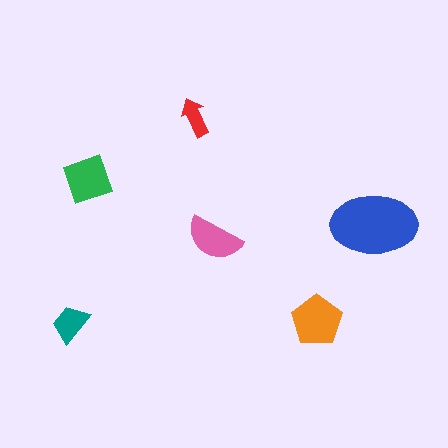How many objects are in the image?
There are 6 objects in the image.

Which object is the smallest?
The red arrow.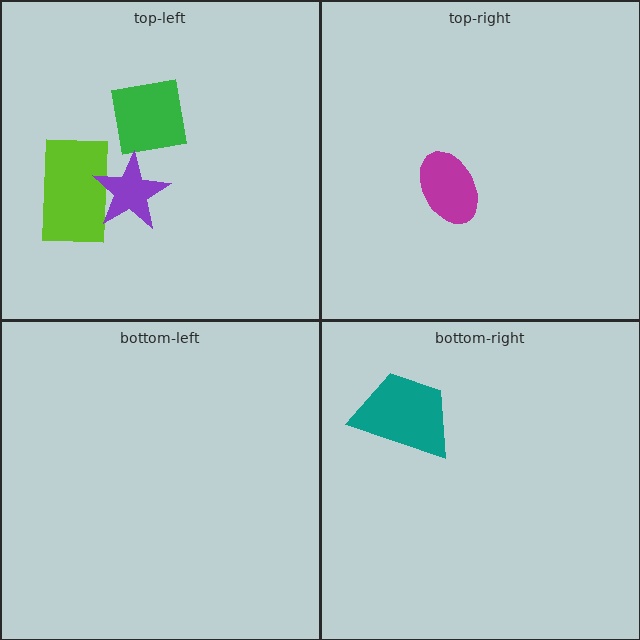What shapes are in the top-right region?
The magenta ellipse.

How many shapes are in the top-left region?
3.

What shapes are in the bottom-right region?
The teal trapezoid.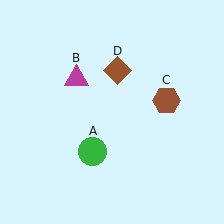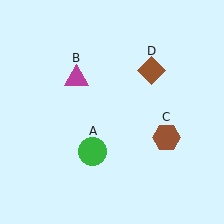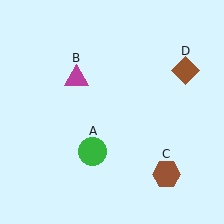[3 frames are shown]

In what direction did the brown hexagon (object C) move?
The brown hexagon (object C) moved down.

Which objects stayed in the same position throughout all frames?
Green circle (object A) and magenta triangle (object B) remained stationary.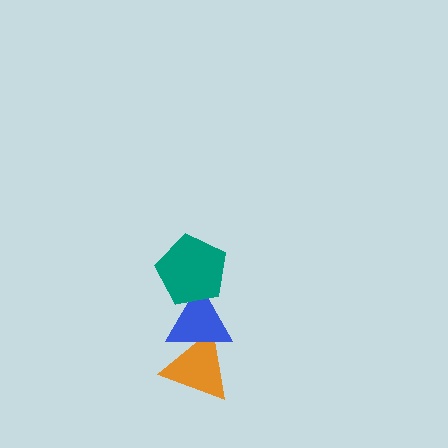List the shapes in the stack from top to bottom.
From top to bottom: the teal pentagon, the blue triangle, the orange triangle.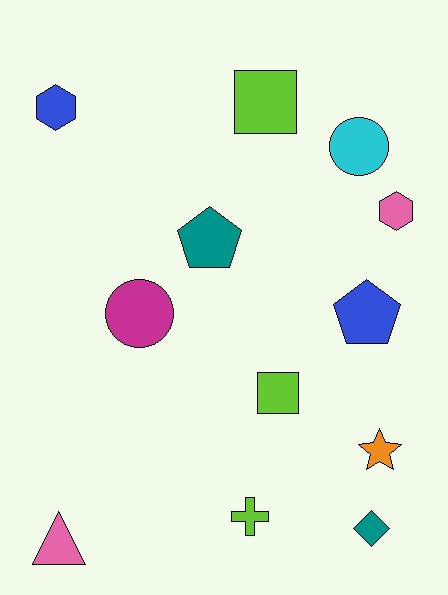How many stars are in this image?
There is 1 star.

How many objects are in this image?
There are 12 objects.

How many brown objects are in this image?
There are no brown objects.